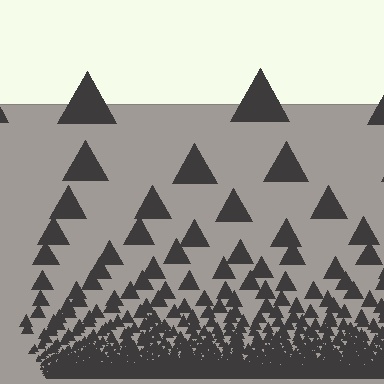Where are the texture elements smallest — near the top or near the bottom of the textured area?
Near the bottom.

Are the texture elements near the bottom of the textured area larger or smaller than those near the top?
Smaller. The gradient is inverted — elements near the bottom are smaller and denser.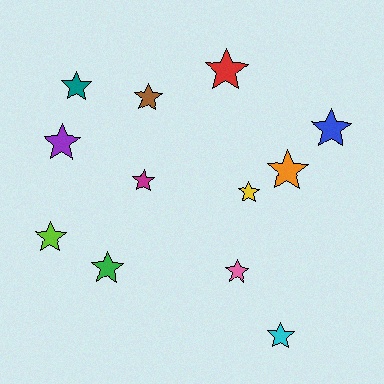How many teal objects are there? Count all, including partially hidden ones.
There is 1 teal object.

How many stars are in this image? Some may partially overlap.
There are 12 stars.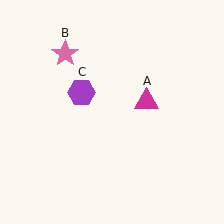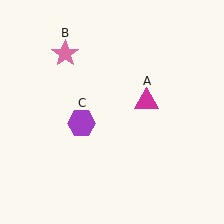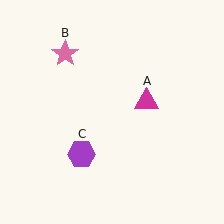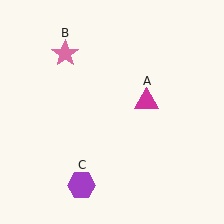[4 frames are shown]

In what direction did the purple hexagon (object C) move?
The purple hexagon (object C) moved down.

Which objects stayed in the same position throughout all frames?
Magenta triangle (object A) and pink star (object B) remained stationary.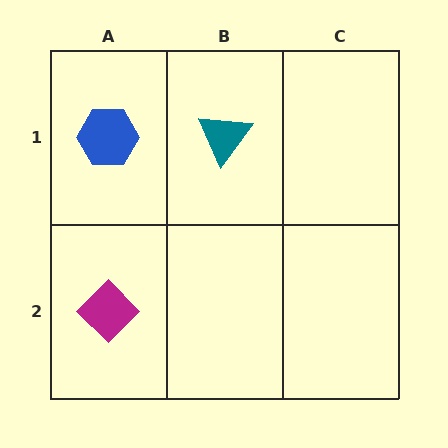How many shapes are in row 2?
1 shape.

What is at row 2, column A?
A magenta diamond.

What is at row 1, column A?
A blue hexagon.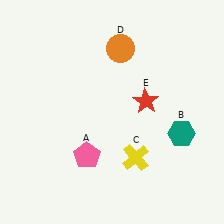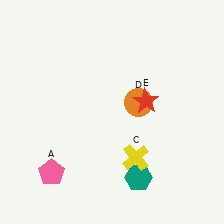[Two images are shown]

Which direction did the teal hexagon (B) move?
The teal hexagon (B) moved down.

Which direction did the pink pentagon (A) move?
The pink pentagon (A) moved left.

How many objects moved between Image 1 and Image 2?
3 objects moved between the two images.